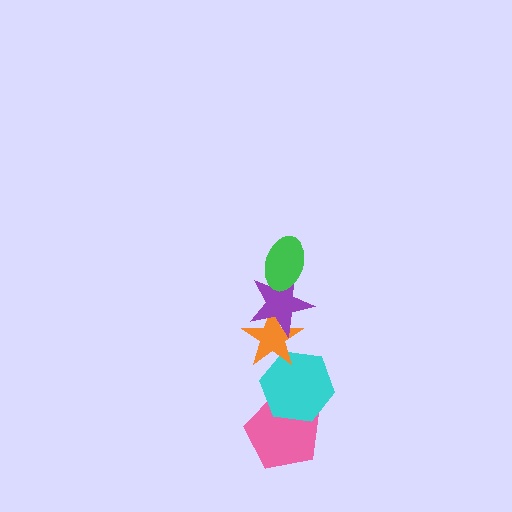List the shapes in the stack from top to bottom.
From top to bottom: the green ellipse, the purple star, the orange star, the cyan hexagon, the pink pentagon.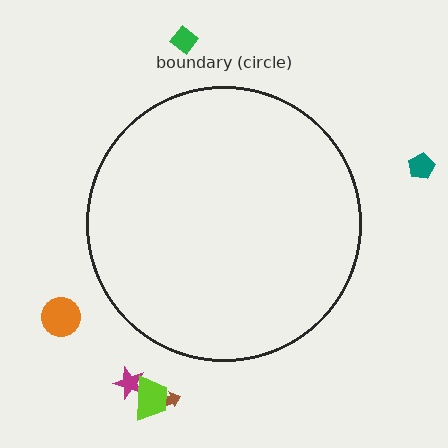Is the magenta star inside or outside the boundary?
Outside.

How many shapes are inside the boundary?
0 inside, 6 outside.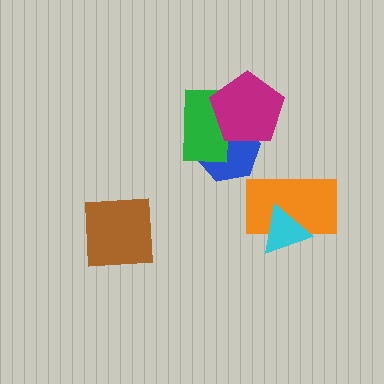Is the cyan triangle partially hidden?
No, no other shape covers it.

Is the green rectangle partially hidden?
Yes, it is partially covered by another shape.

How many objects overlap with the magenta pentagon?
2 objects overlap with the magenta pentagon.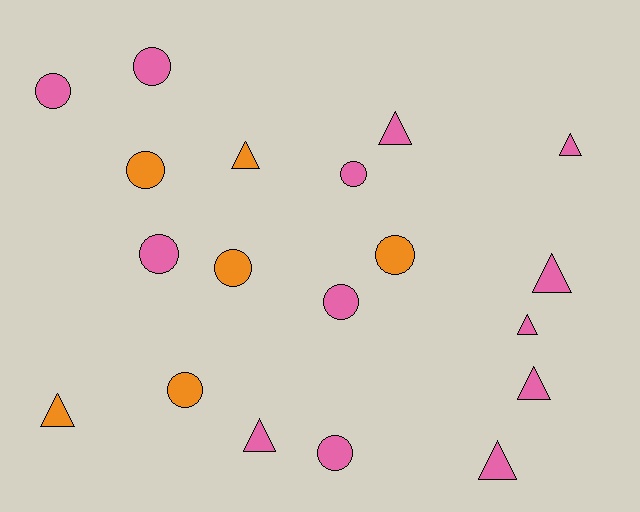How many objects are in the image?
There are 19 objects.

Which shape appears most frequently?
Circle, with 10 objects.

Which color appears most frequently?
Pink, with 13 objects.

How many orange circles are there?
There are 4 orange circles.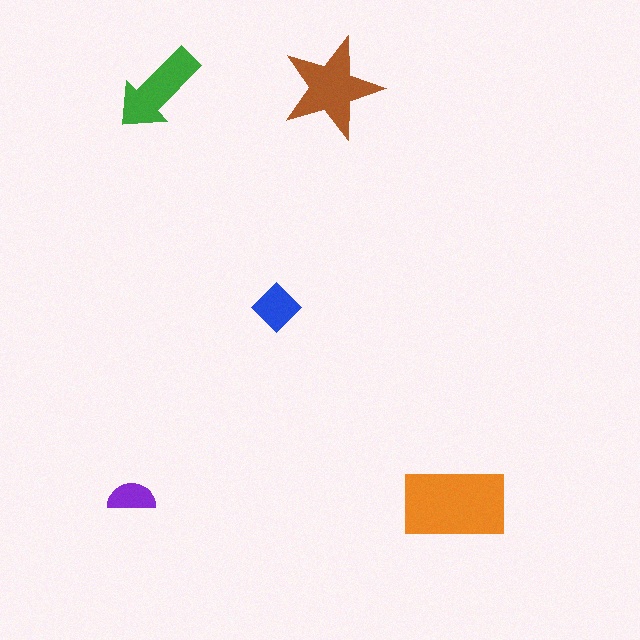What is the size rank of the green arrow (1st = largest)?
3rd.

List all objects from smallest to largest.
The purple semicircle, the blue diamond, the green arrow, the brown star, the orange rectangle.